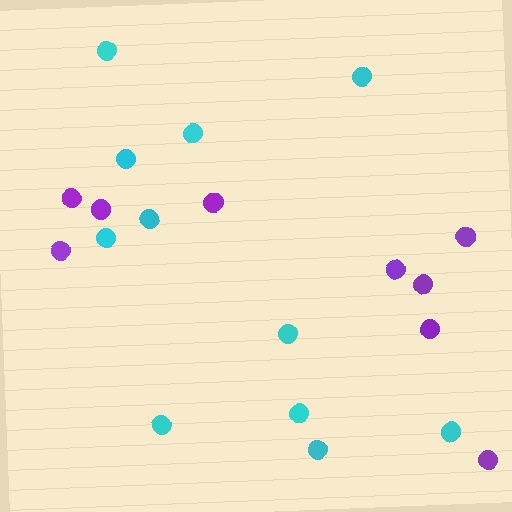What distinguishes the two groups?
There are 2 groups: one group of cyan circles (11) and one group of purple circles (9).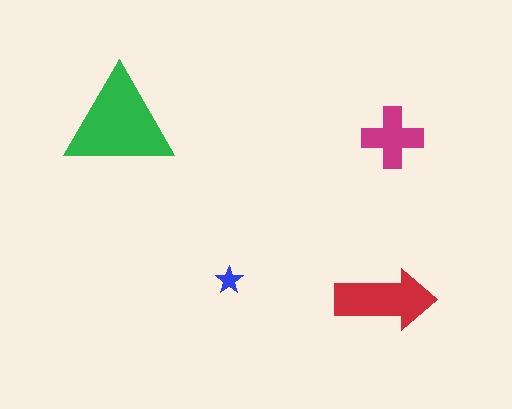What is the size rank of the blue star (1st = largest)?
4th.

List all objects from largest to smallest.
The green triangle, the red arrow, the magenta cross, the blue star.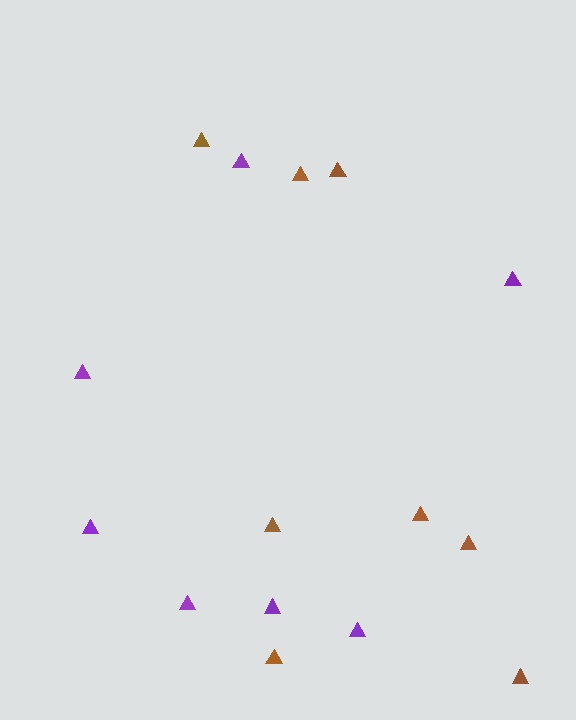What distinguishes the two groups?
There are 2 groups: one group of purple triangles (7) and one group of brown triangles (8).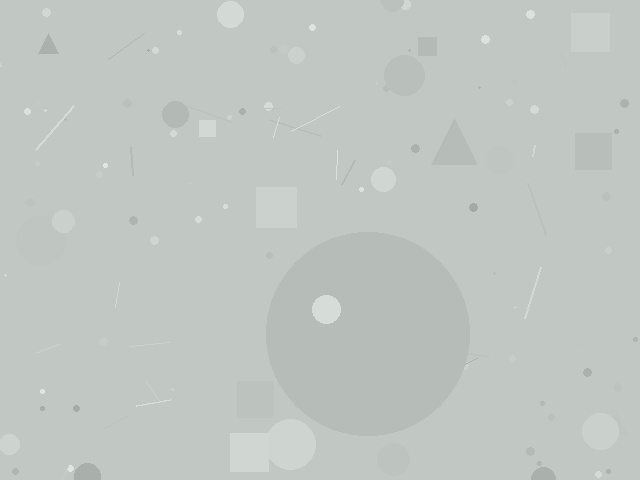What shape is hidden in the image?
A circle is hidden in the image.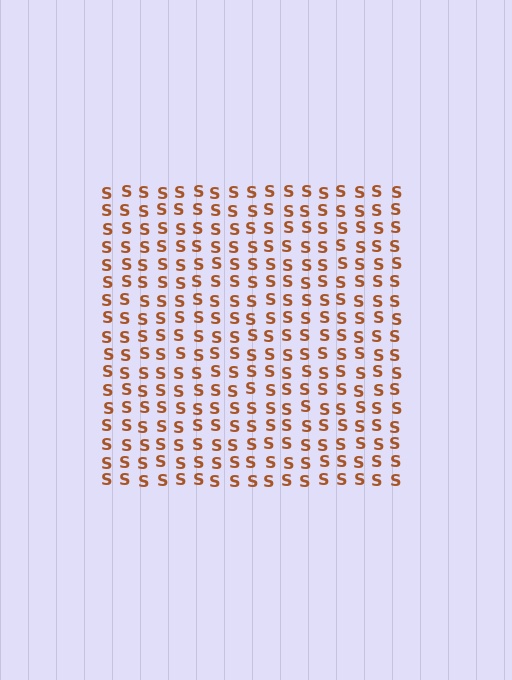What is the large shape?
The large shape is a square.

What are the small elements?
The small elements are letter S's.